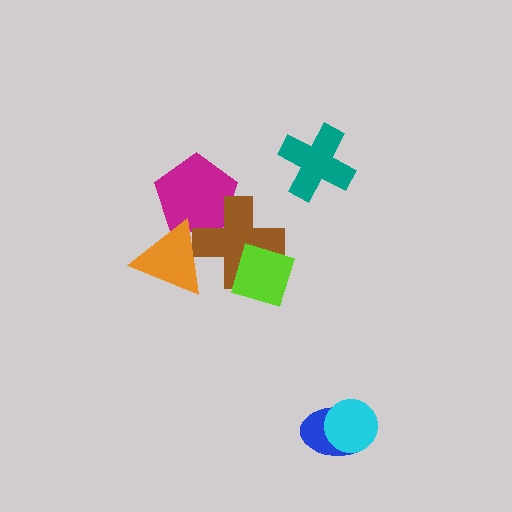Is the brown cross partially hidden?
Yes, it is partially covered by another shape.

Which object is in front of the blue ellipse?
The cyan circle is in front of the blue ellipse.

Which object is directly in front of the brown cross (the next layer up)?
The orange triangle is directly in front of the brown cross.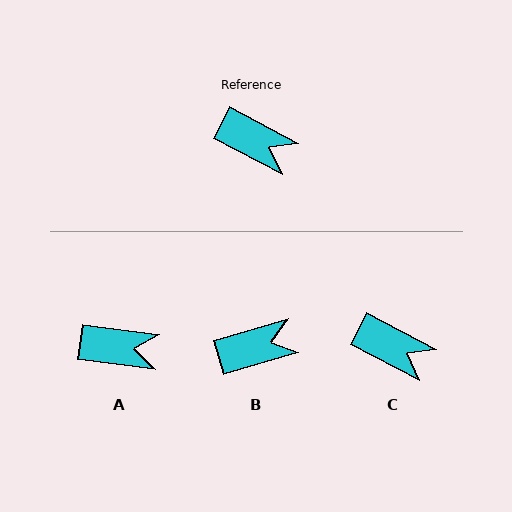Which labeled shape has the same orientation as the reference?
C.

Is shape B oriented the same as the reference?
No, it is off by about 44 degrees.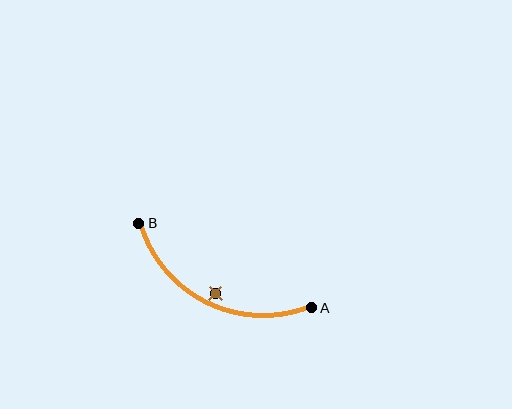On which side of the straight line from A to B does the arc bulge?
The arc bulges below the straight line connecting A and B.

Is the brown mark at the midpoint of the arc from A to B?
No — the brown mark does not lie on the arc at all. It sits slightly inside the curve.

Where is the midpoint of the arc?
The arc midpoint is the point on the curve farthest from the straight line joining A and B. It sits below that line.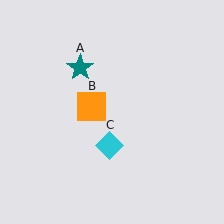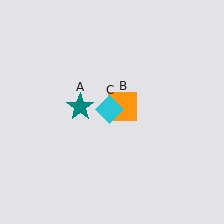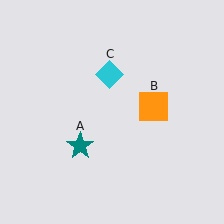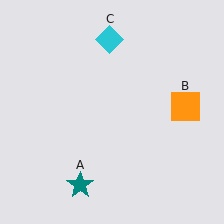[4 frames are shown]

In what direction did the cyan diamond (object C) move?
The cyan diamond (object C) moved up.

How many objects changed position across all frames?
3 objects changed position: teal star (object A), orange square (object B), cyan diamond (object C).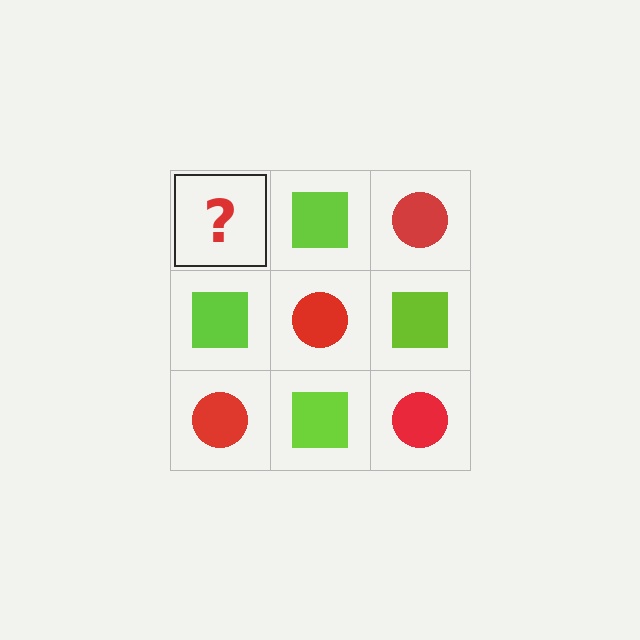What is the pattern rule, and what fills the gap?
The rule is that it alternates red circle and lime square in a checkerboard pattern. The gap should be filled with a red circle.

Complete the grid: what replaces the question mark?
The question mark should be replaced with a red circle.